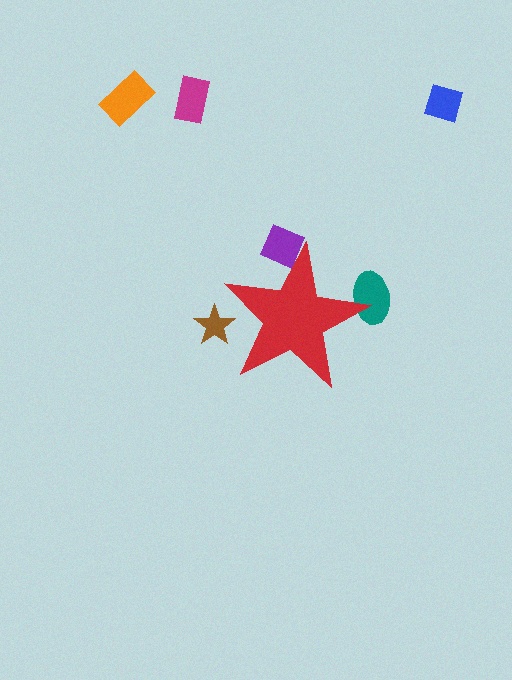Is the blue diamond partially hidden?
No, the blue diamond is fully visible.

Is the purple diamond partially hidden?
Yes, the purple diamond is partially hidden behind the red star.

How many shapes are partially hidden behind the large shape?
3 shapes are partially hidden.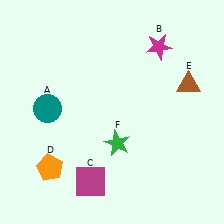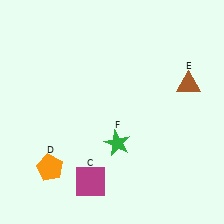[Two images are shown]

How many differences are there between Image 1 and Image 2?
There are 2 differences between the two images.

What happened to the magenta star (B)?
The magenta star (B) was removed in Image 2. It was in the top-right area of Image 1.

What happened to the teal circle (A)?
The teal circle (A) was removed in Image 2. It was in the top-left area of Image 1.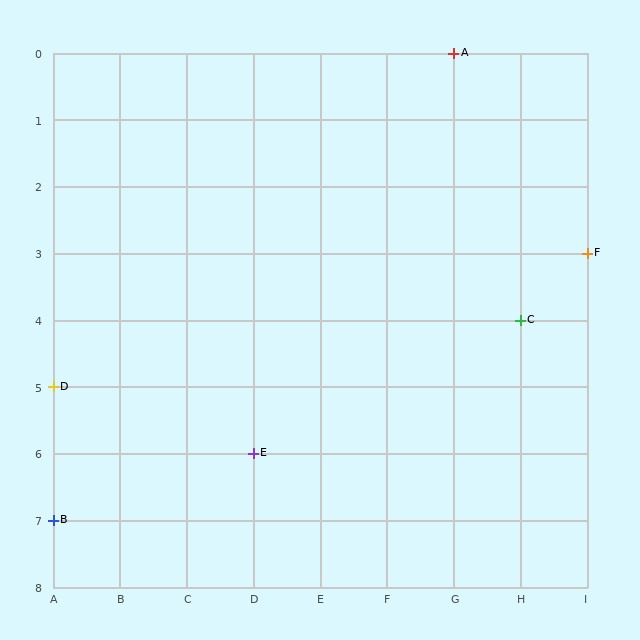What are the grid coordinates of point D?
Point D is at grid coordinates (A, 5).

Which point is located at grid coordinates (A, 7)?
Point B is at (A, 7).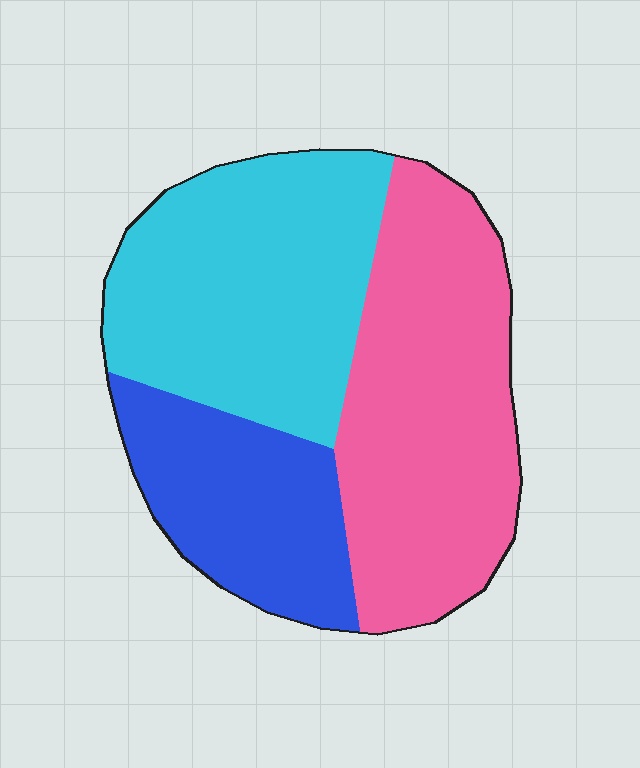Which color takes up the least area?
Blue, at roughly 20%.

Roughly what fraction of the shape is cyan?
Cyan takes up between a quarter and a half of the shape.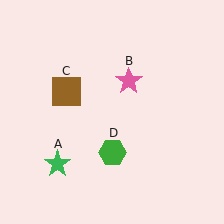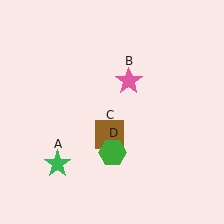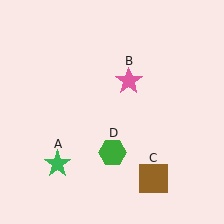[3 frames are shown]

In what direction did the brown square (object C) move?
The brown square (object C) moved down and to the right.